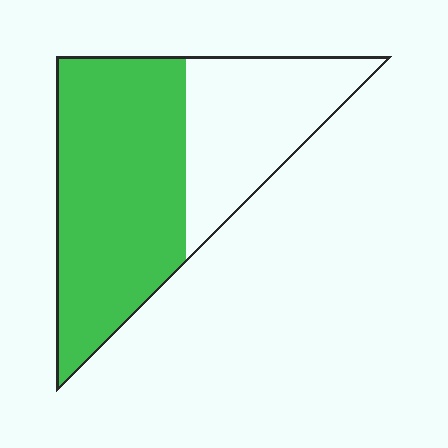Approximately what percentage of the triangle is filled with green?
Approximately 60%.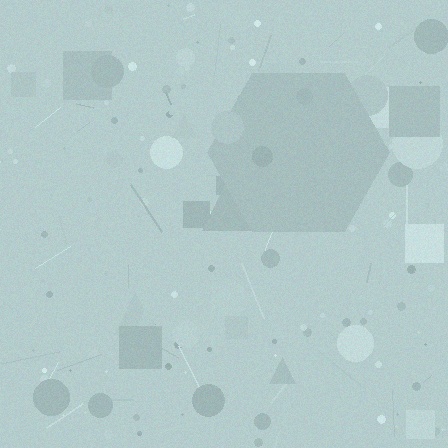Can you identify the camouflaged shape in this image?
The camouflaged shape is a hexagon.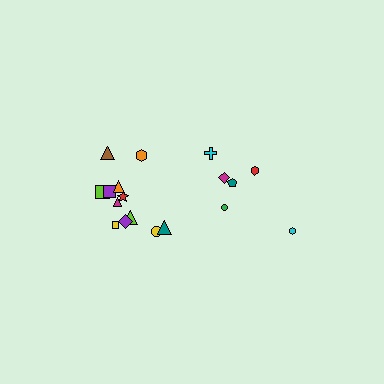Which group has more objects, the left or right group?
The left group.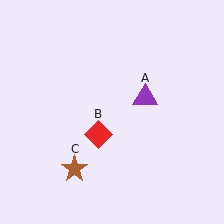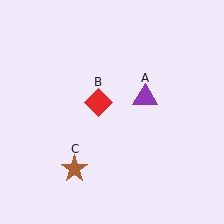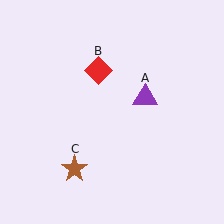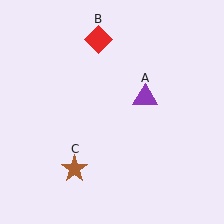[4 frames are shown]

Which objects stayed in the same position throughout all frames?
Purple triangle (object A) and brown star (object C) remained stationary.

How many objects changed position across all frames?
1 object changed position: red diamond (object B).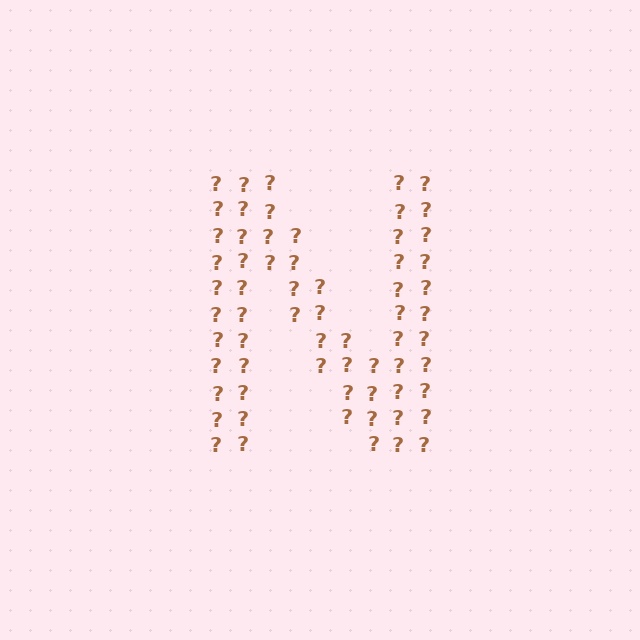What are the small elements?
The small elements are question marks.